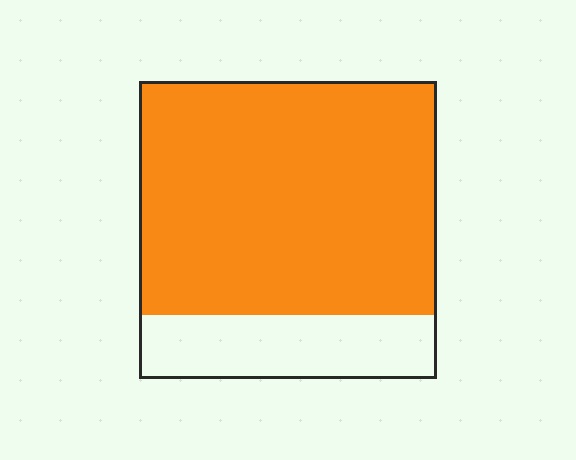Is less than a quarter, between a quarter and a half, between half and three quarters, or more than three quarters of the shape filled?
More than three quarters.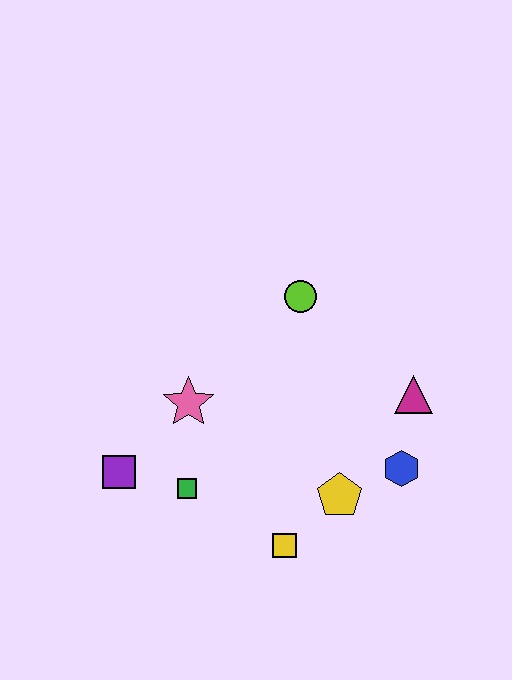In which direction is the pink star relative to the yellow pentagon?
The pink star is to the left of the yellow pentagon.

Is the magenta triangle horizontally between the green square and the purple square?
No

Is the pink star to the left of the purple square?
No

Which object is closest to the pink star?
The green square is closest to the pink star.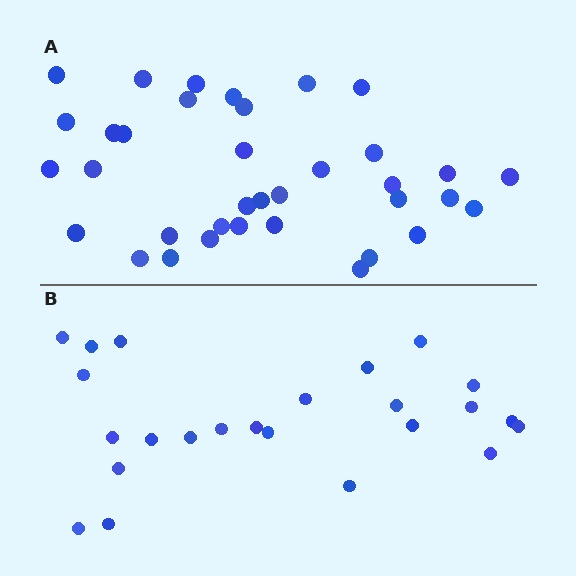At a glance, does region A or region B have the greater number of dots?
Region A (the top region) has more dots.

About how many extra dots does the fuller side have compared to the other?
Region A has roughly 12 or so more dots than region B.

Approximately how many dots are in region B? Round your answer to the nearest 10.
About 20 dots. (The exact count is 24, which rounds to 20.)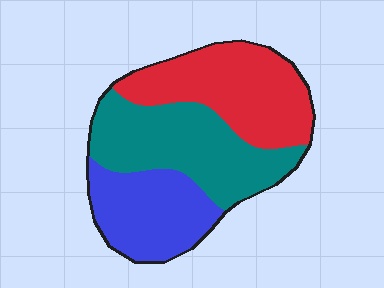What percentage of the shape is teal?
Teal covers roughly 40% of the shape.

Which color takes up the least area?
Blue, at roughly 25%.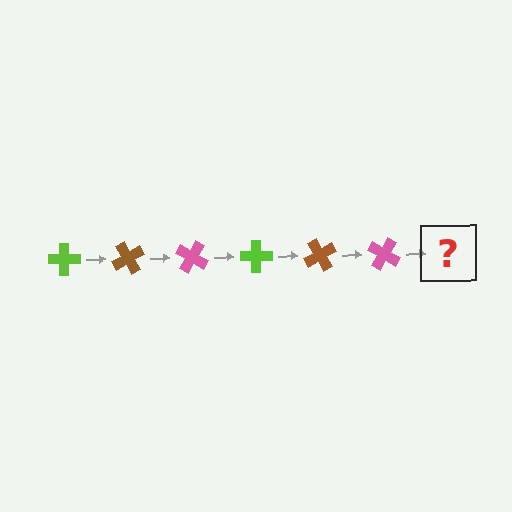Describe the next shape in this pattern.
It should be a lime cross, rotated 360 degrees from the start.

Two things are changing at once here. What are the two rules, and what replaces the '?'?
The two rules are that it rotates 60 degrees each step and the color cycles through lime, brown, and pink. The '?' should be a lime cross, rotated 360 degrees from the start.